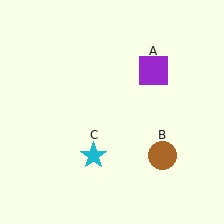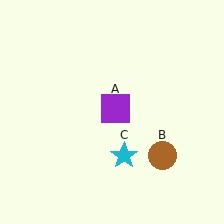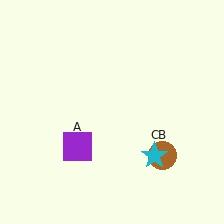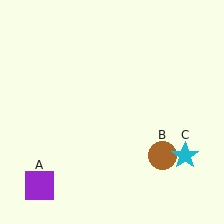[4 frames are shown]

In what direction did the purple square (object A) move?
The purple square (object A) moved down and to the left.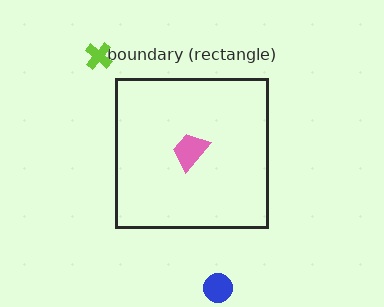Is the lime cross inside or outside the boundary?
Outside.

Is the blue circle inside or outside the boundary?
Outside.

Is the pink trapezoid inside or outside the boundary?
Inside.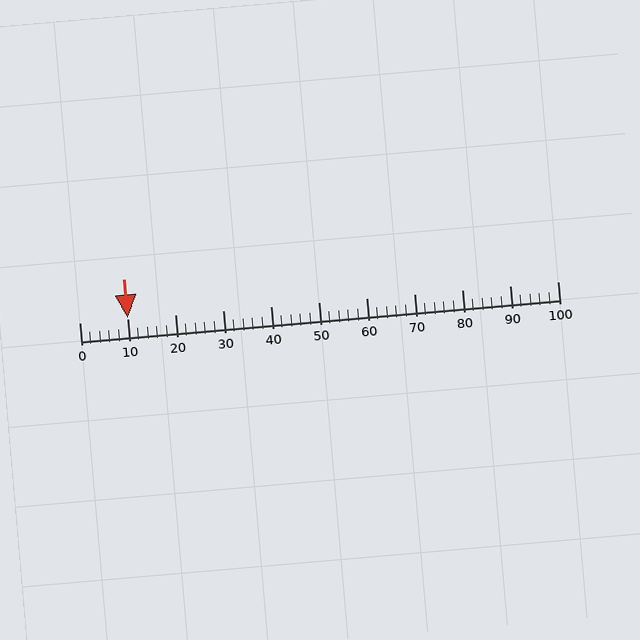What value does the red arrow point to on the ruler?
The red arrow points to approximately 10.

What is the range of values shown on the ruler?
The ruler shows values from 0 to 100.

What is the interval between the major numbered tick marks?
The major tick marks are spaced 10 units apart.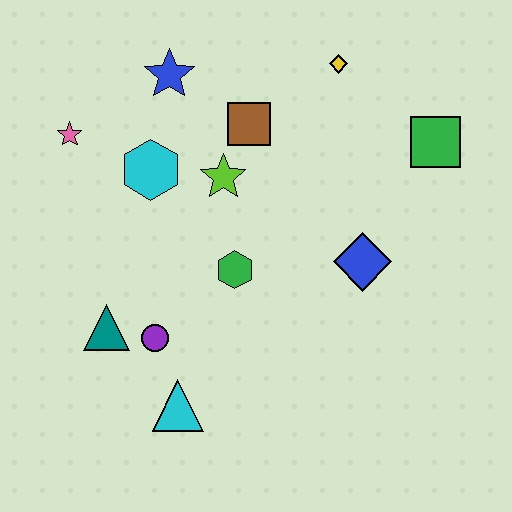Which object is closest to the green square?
The yellow diamond is closest to the green square.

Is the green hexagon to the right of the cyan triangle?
Yes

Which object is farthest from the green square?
The teal triangle is farthest from the green square.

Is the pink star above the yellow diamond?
No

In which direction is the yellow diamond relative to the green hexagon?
The yellow diamond is above the green hexagon.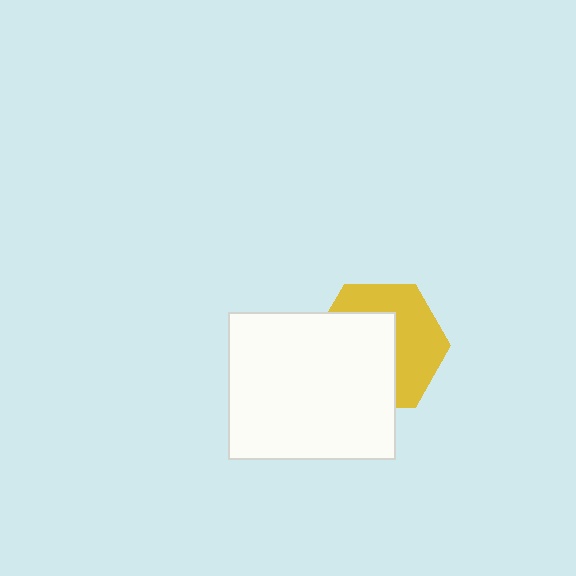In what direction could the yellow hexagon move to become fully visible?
The yellow hexagon could move toward the upper-right. That would shift it out from behind the white rectangle entirely.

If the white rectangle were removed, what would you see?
You would see the complete yellow hexagon.